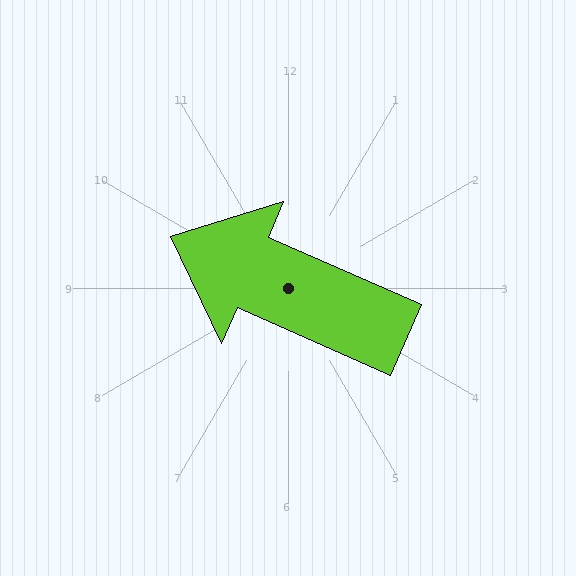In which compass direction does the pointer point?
Northwest.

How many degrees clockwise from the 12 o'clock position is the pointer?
Approximately 294 degrees.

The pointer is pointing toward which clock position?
Roughly 10 o'clock.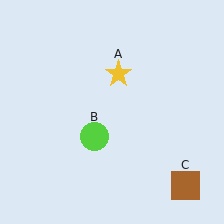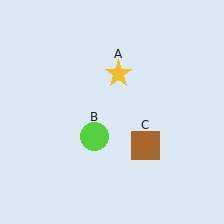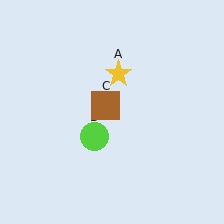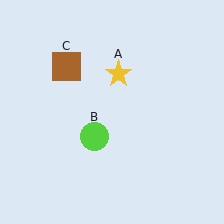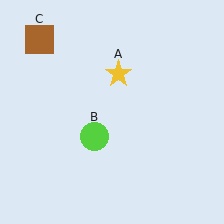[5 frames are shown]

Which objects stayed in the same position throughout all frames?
Yellow star (object A) and lime circle (object B) remained stationary.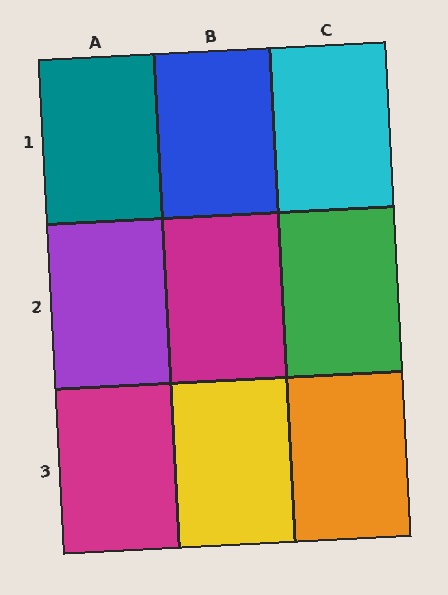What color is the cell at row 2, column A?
Purple.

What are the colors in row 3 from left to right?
Magenta, yellow, orange.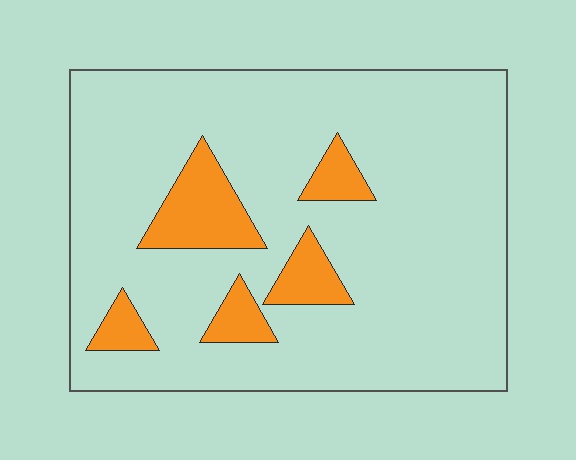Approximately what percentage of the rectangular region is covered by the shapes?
Approximately 15%.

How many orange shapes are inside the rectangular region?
5.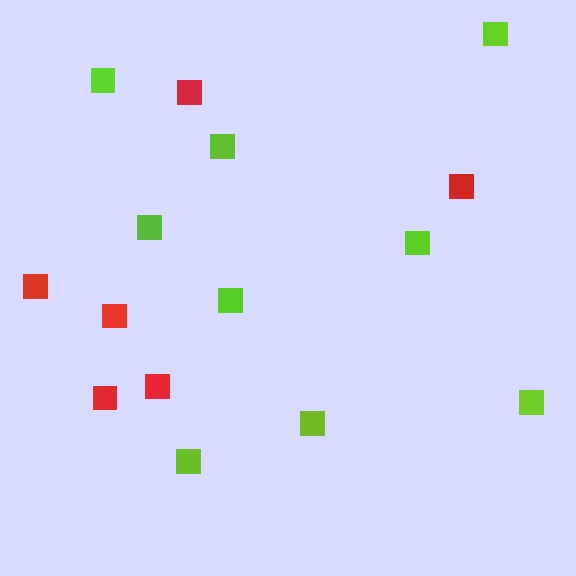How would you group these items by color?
There are 2 groups: one group of red squares (6) and one group of lime squares (9).